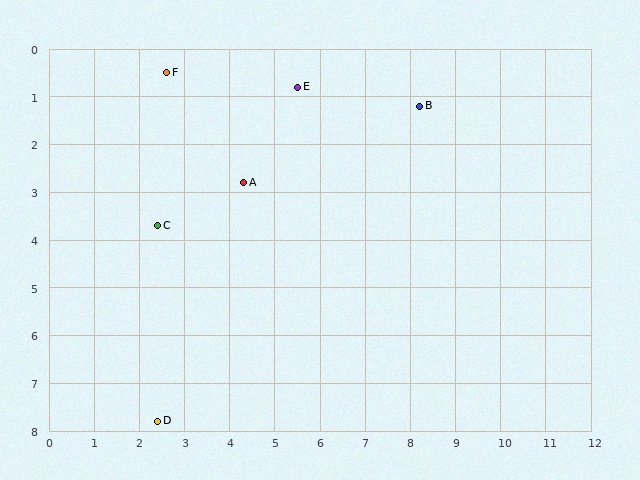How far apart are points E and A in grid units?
Points E and A are about 2.3 grid units apart.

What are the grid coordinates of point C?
Point C is at approximately (2.4, 3.7).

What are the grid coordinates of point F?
Point F is at approximately (2.6, 0.5).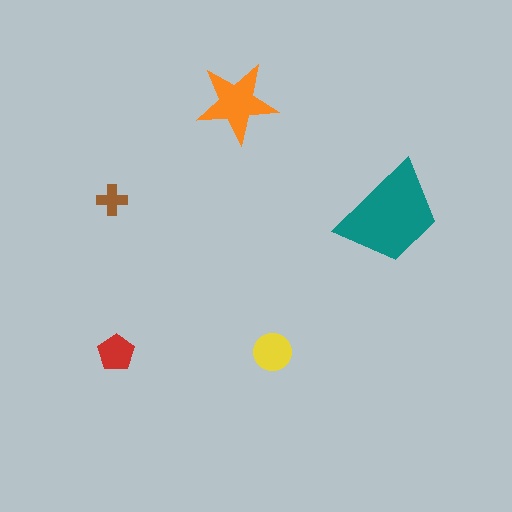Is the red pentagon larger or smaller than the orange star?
Smaller.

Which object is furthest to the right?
The teal trapezoid is rightmost.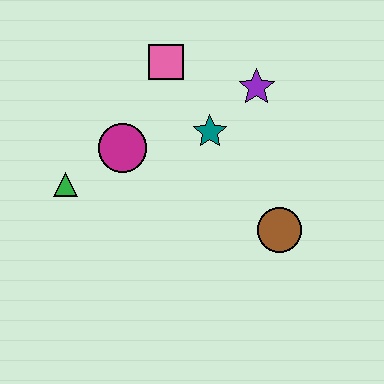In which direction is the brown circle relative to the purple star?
The brown circle is below the purple star.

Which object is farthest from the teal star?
The green triangle is farthest from the teal star.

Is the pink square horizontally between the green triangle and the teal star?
Yes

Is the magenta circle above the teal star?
No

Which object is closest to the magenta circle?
The green triangle is closest to the magenta circle.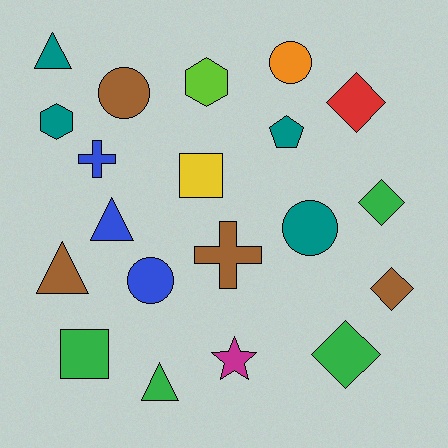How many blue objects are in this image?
There are 3 blue objects.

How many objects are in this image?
There are 20 objects.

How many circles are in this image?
There are 4 circles.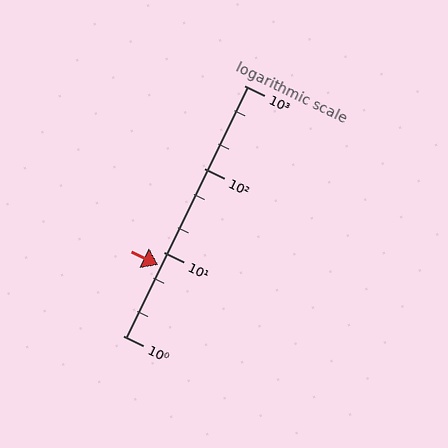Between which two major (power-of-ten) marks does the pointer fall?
The pointer is between 1 and 10.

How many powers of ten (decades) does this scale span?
The scale spans 3 decades, from 1 to 1000.